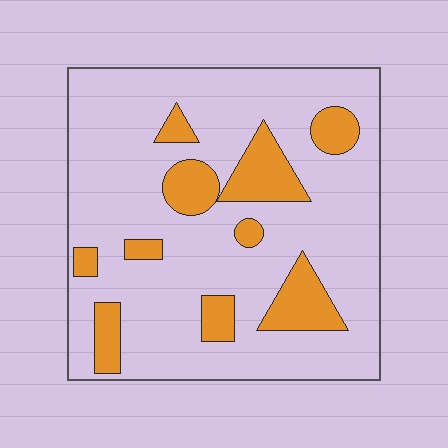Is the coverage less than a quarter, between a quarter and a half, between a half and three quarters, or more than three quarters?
Less than a quarter.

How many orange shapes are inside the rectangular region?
10.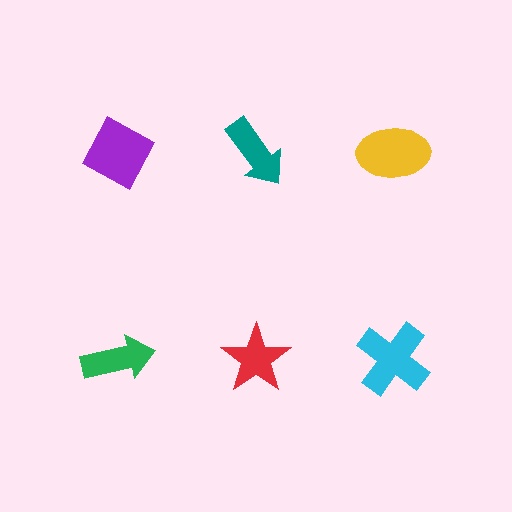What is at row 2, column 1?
A green arrow.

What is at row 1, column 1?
A purple diamond.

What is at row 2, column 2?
A red star.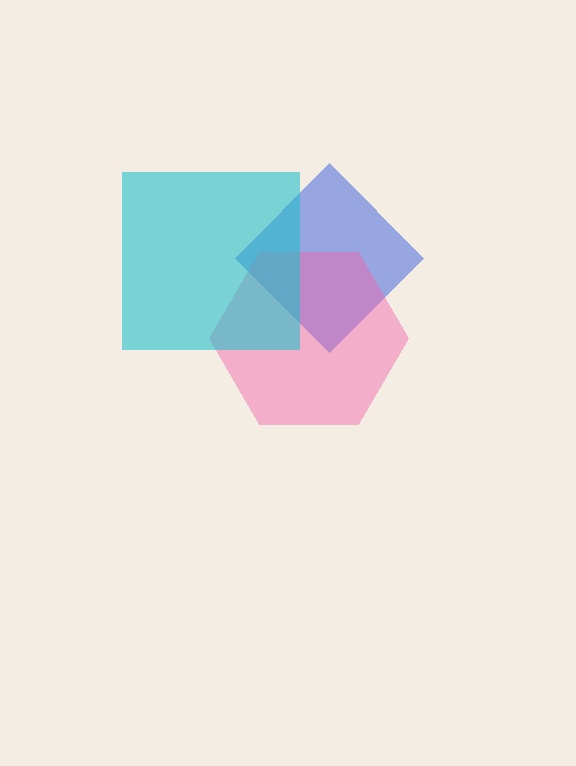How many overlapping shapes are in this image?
There are 3 overlapping shapes in the image.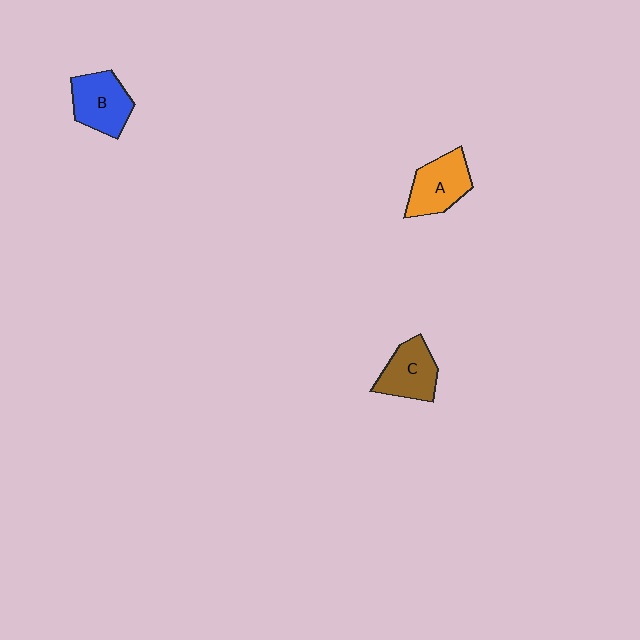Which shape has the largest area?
Shape B (blue).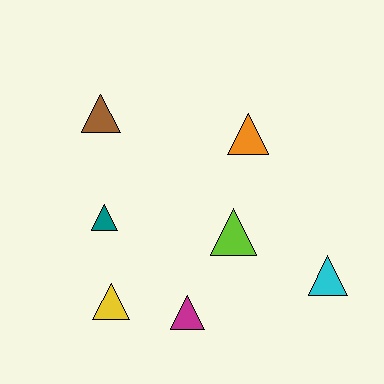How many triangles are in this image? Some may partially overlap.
There are 7 triangles.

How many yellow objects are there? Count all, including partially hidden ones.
There is 1 yellow object.